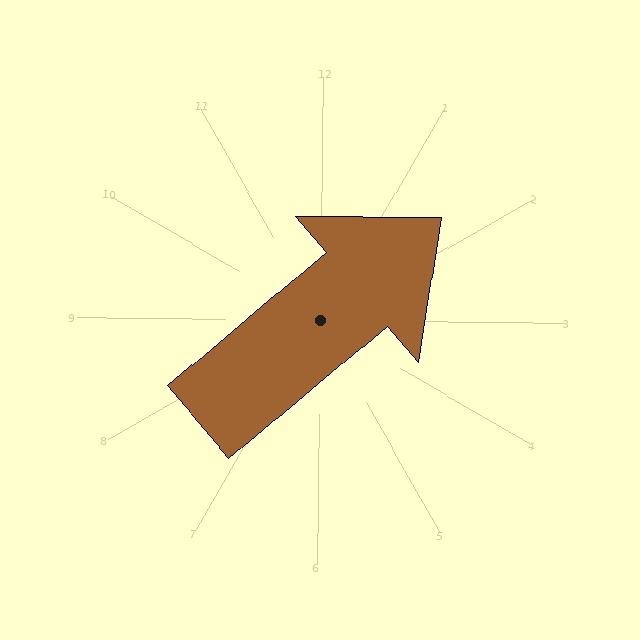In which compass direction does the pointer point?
Northeast.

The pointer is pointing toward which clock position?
Roughly 2 o'clock.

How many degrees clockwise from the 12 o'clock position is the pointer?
Approximately 49 degrees.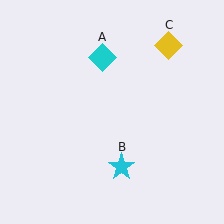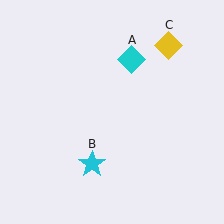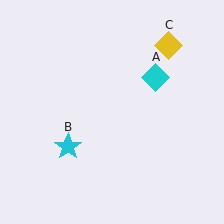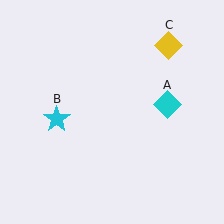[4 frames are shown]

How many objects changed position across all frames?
2 objects changed position: cyan diamond (object A), cyan star (object B).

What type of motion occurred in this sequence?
The cyan diamond (object A), cyan star (object B) rotated clockwise around the center of the scene.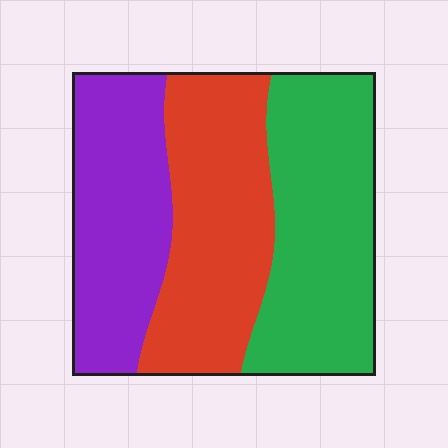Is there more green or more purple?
Green.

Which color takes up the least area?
Purple, at roughly 30%.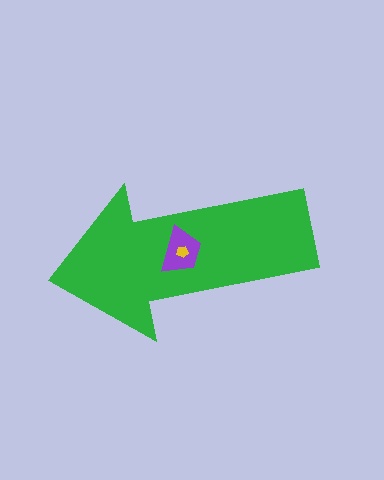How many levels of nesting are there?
3.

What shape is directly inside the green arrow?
The purple trapezoid.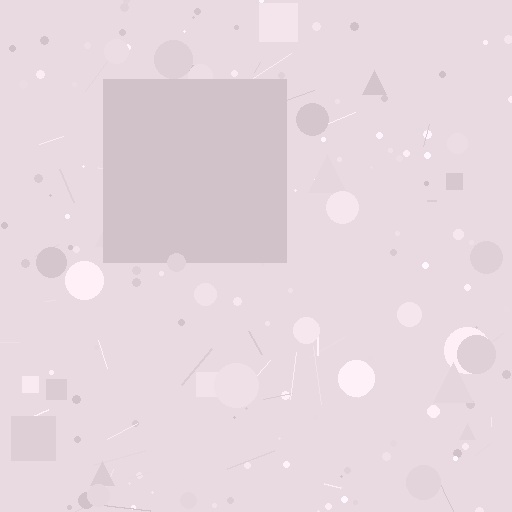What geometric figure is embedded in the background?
A square is embedded in the background.